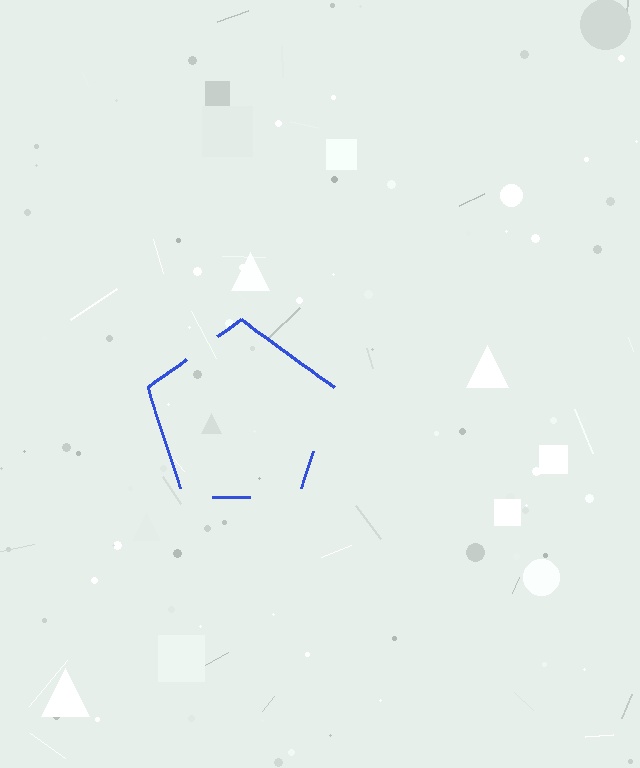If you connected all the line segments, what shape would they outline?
They would outline a pentagon.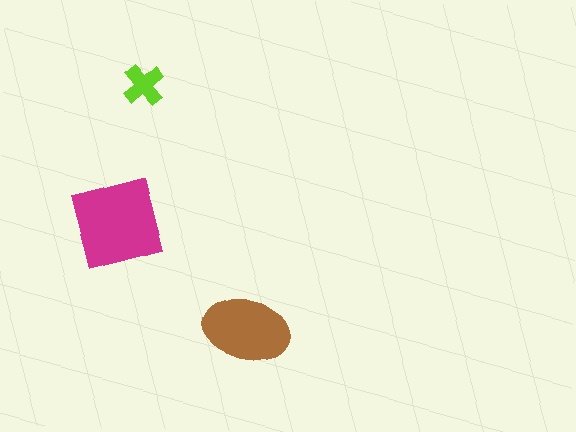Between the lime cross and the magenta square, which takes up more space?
The magenta square.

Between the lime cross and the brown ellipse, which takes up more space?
The brown ellipse.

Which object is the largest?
The magenta square.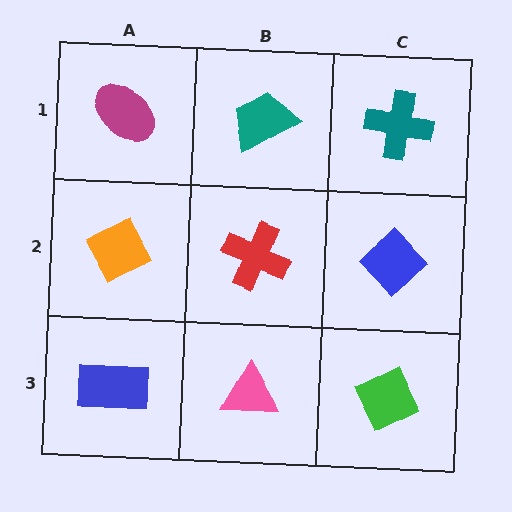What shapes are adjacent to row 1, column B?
A red cross (row 2, column B), a magenta ellipse (row 1, column A), a teal cross (row 1, column C).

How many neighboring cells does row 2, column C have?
3.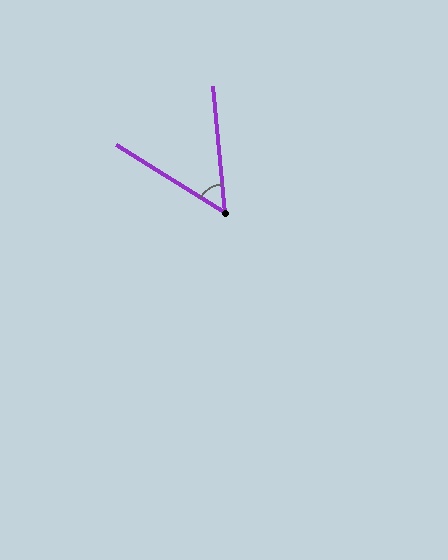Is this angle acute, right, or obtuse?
It is acute.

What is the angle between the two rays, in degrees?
Approximately 53 degrees.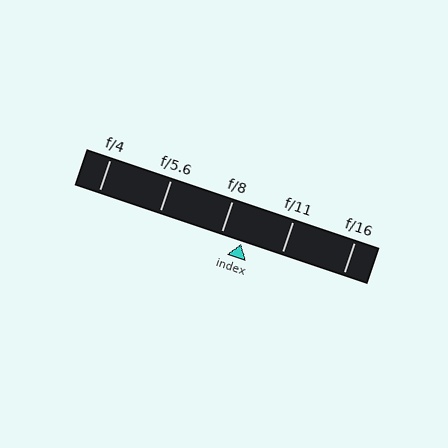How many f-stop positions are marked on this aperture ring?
There are 5 f-stop positions marked.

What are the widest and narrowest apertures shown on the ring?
The widest aperture shown is f/4 and the narrowest is f/16.